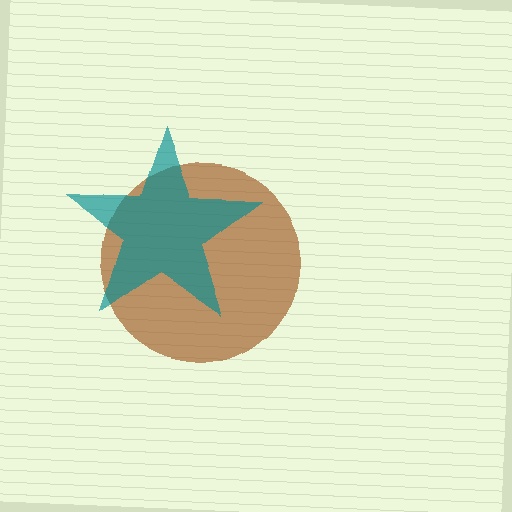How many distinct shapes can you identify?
There are 2 distinct shapes: a brown circle, a teal star.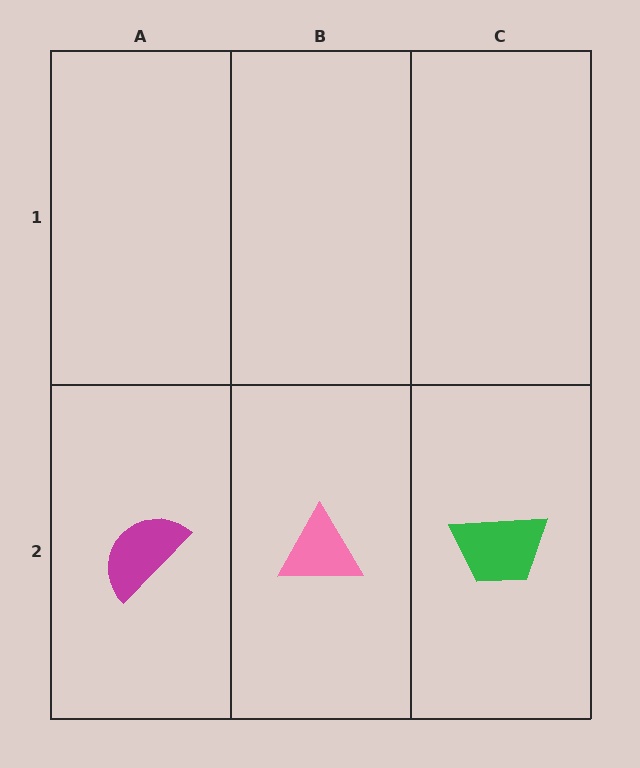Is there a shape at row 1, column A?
No, that cell is empty.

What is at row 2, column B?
A pink triangle.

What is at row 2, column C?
A green trapezoid.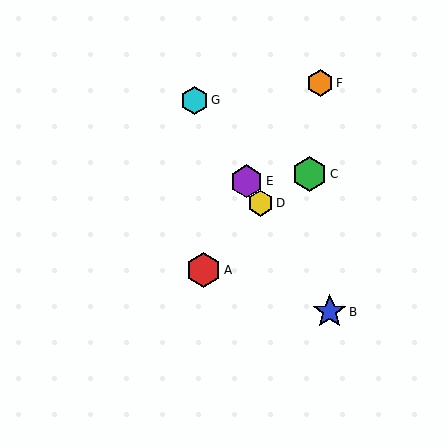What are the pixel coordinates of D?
Object D is at (260, 203).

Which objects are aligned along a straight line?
Objects B, D, E, G are aligned along a straight line.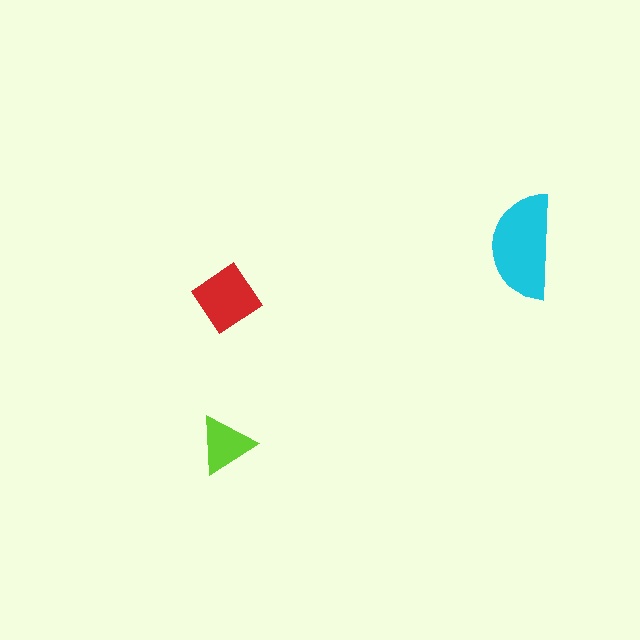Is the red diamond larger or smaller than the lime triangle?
Larger.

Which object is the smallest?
The lime triangle.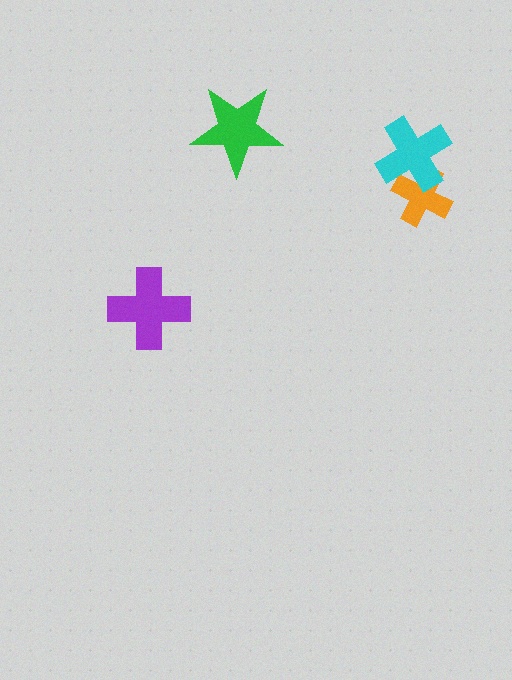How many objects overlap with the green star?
0 objects overlap with the green star.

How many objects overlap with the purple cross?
0 objects overlap with the purple cross.